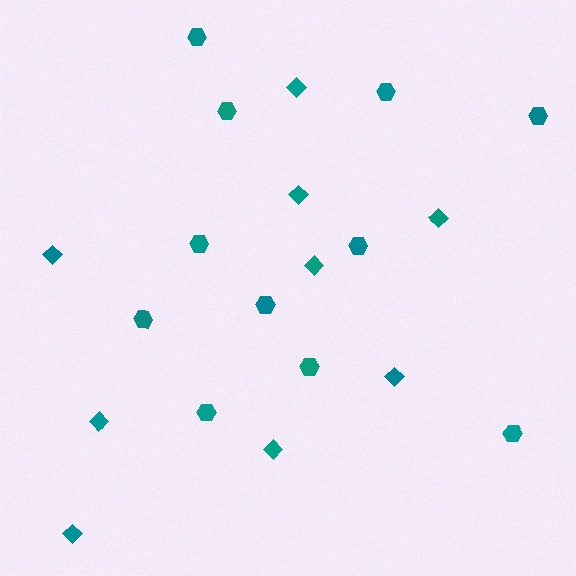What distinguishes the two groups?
There are 2 groups: one group of diamonds (9) and one group of hexagons (11).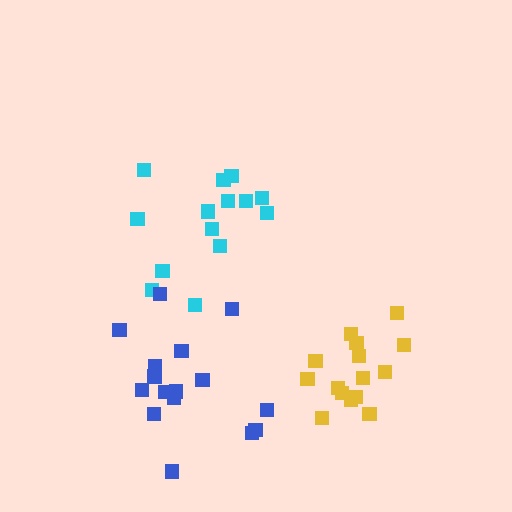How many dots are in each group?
Group 1: 14 dots, Group 2: 15 dots, Group 3: 16 dots (45 total).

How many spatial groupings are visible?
There are 3 spatial groupings.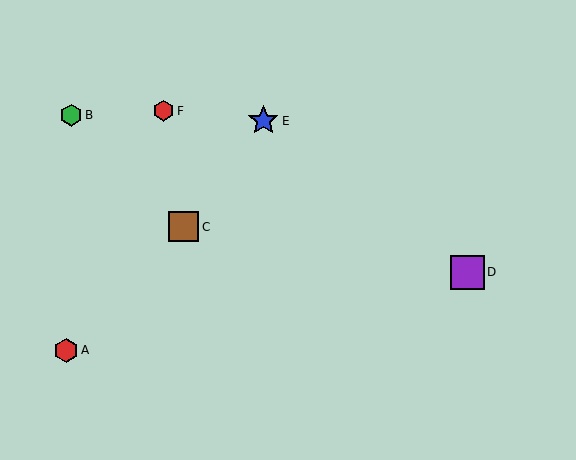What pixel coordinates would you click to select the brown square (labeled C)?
Click at (184, 227) to select the brown square C.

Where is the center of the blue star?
The center of the blue star is at (263, 121).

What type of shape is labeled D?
Shape D is a purple square.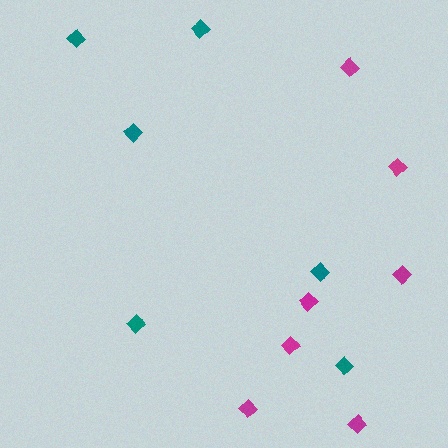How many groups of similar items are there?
There are 2 groups: one group of teal diamonds (6) and one group of magenta diamonds (7).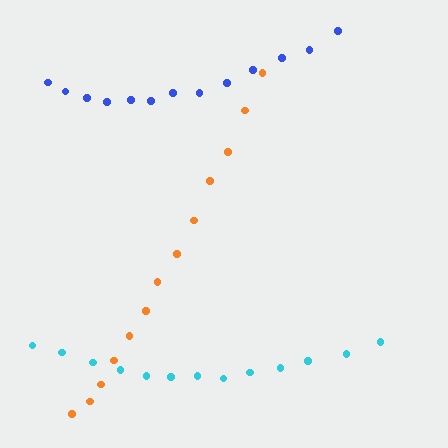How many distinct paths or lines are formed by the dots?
There are 3 distinct paths.